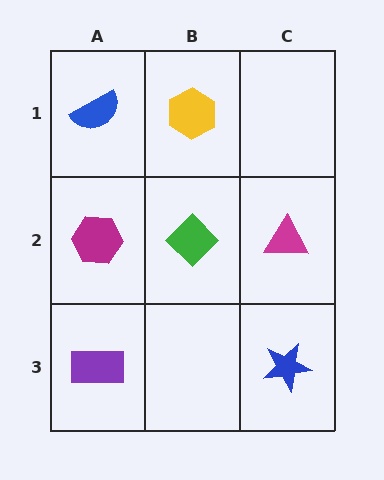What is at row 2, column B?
A green diamond.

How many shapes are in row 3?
2 shapes.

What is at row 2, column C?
A magenta triangle.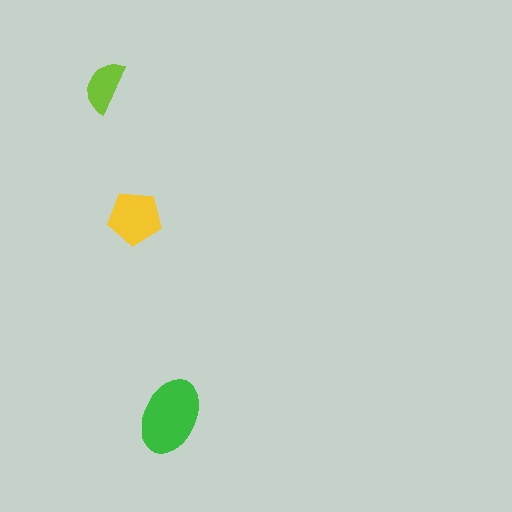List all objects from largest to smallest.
The green ellipse, the yellow pentagon, the lime semicircle.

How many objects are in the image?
There are 3 objects in the image.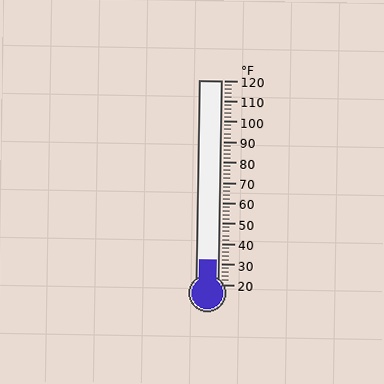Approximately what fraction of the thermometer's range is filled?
The thermometer is filled to approximately 10% of its range.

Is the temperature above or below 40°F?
The temperature is below 40°F.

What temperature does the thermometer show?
The thermometer shows approximately 32°F.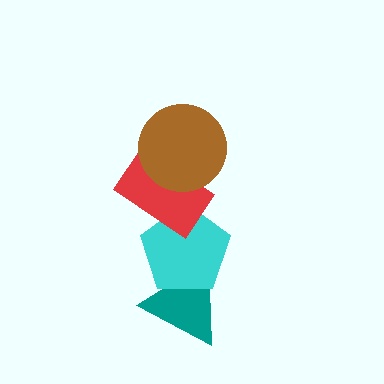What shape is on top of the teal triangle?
The cyan pentagon is on top of the teal triangle.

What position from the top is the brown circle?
The brown circle is 1st from the top.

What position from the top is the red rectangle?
The red rectangle is 2nd from the top.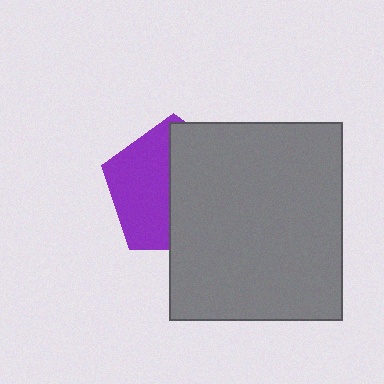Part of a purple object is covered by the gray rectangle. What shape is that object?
It is a pentagon.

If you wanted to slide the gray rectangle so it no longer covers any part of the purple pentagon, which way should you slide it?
Slide it right — that is the most direct way to separate the two shapes.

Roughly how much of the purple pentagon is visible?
About half of it is visible (roughly 47%).